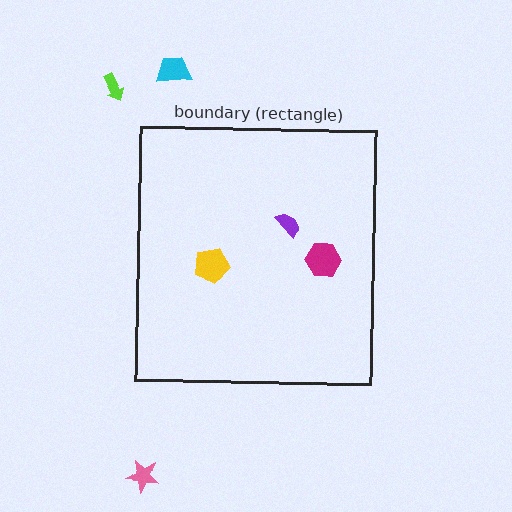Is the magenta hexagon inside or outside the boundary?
Inside.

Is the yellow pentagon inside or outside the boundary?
Inside.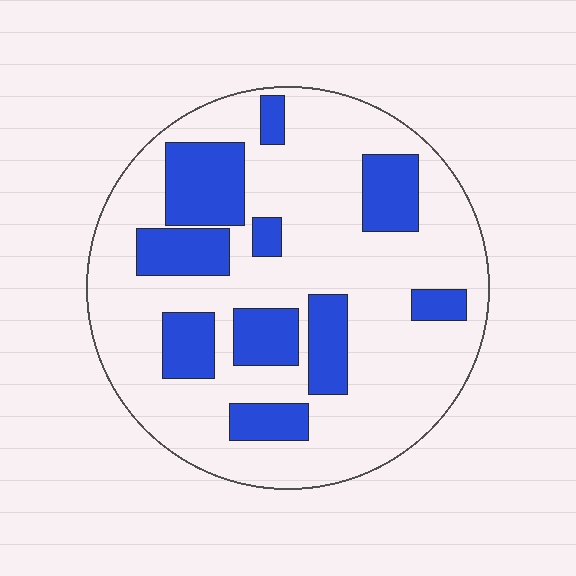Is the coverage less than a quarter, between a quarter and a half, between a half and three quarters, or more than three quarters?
Between a quarter and a half.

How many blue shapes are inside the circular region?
10.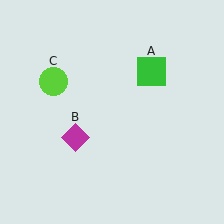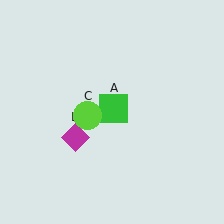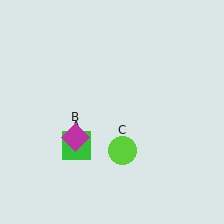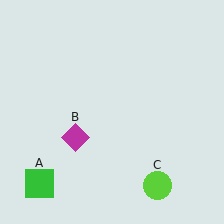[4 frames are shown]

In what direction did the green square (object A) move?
The green square (object A) moved down and to the left.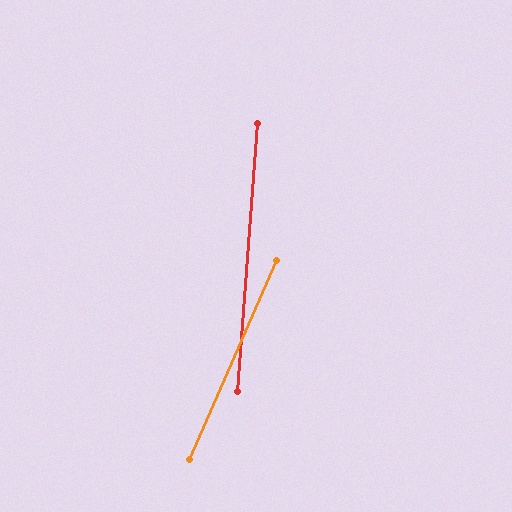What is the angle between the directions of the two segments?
Approximately 19 degrees.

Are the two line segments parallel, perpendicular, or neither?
Neither parallel nor perpendicular — they differ by about 19°.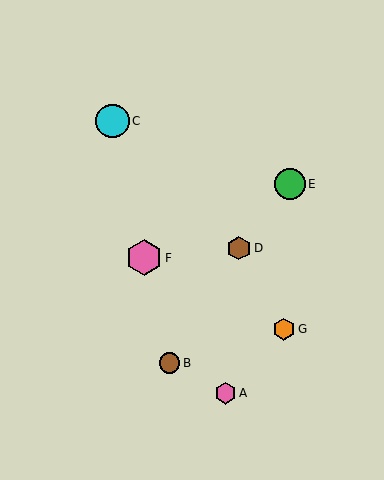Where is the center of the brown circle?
The center of the brown circle is at (170, 363).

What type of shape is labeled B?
Shape B is a brown circle.